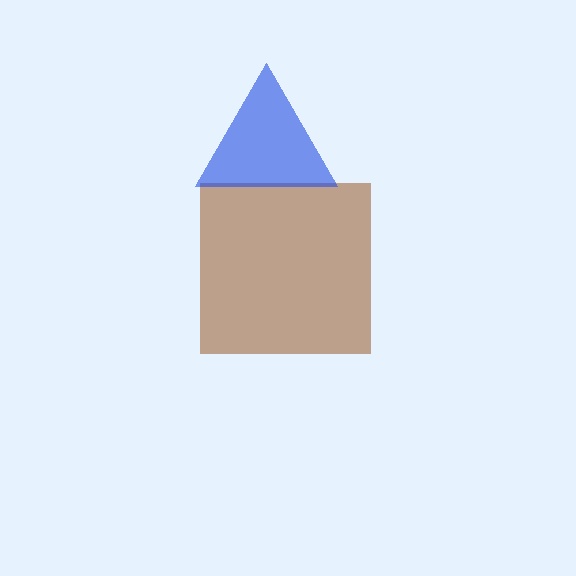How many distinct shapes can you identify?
There are 2 distinct shapes: a brown square, a blue triangle.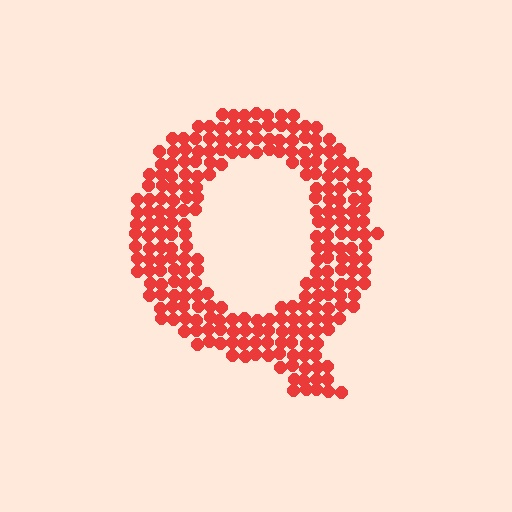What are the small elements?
The small elements are circles.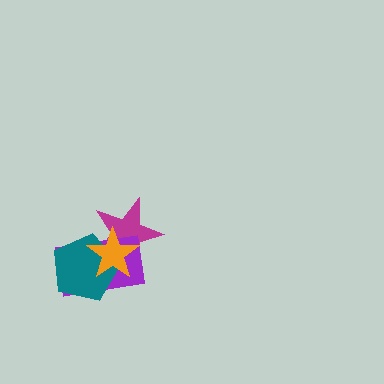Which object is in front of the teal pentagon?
The orange star is in front of the teal pentagon.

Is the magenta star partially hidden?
Yes, it is partially covered by another shape.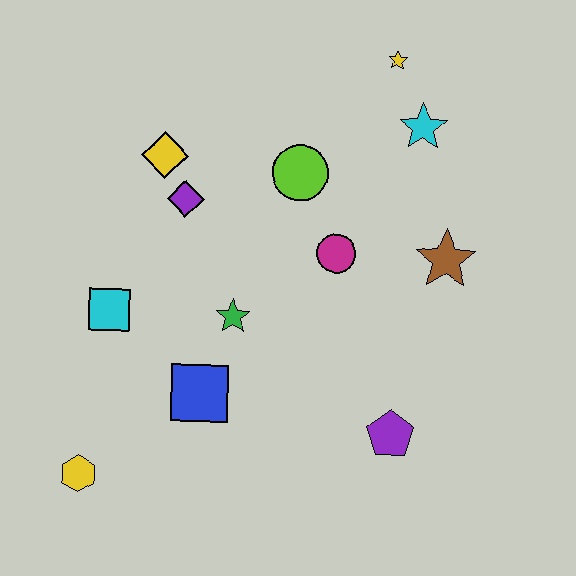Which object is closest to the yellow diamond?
The purple diamond is closest to the yellow diamond.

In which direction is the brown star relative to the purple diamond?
The brown star is to the right of the purple diamond.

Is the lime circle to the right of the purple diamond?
Yes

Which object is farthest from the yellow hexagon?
The yellow star is farthest from the yellow hexagon.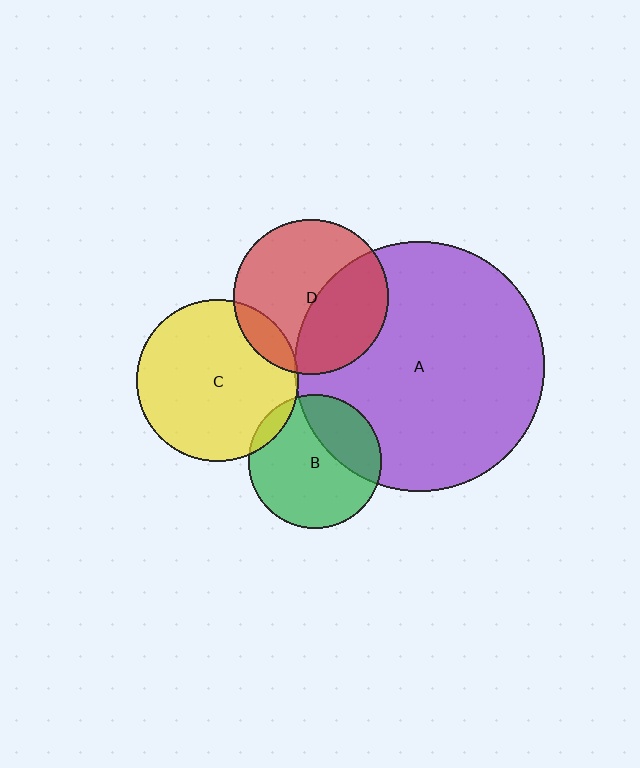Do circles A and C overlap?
Yes.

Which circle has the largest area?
Circle A (purple).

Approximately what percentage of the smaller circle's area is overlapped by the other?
Approximately 5%.